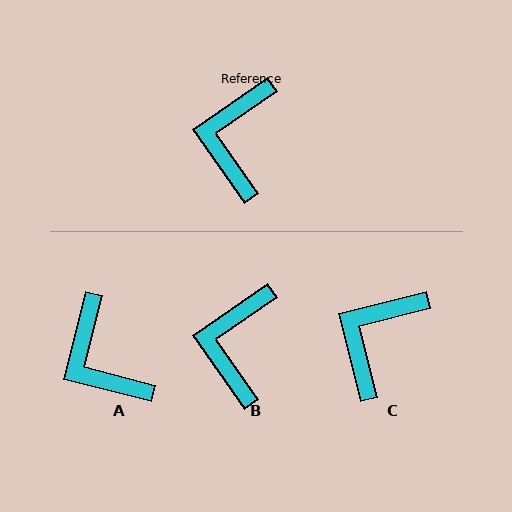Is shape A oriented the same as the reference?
No, it is off by about 41 degrees.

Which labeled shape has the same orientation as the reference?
B.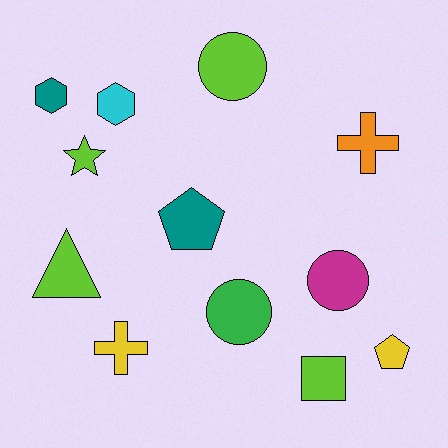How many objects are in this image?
There are 12 objects.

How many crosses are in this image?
There are 2 crosses.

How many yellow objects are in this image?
There are 2 yellow objects.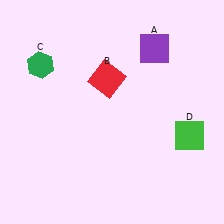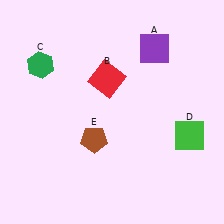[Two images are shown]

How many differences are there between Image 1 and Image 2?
There is 1 difference between the two images.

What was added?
A brown pentagon (E) was added in Image 2.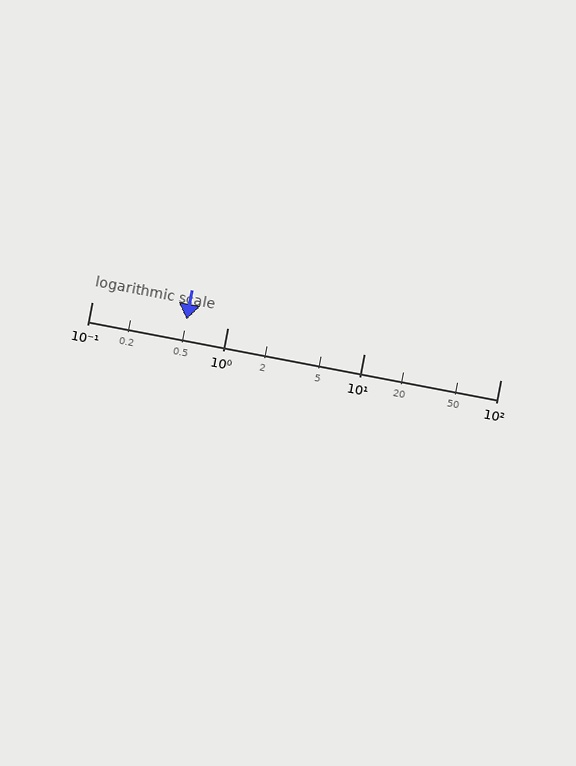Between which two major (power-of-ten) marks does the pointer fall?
The pointer is between 0.1 and 1.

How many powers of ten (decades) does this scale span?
The scale spans 3 decades, from 0.1 to 100.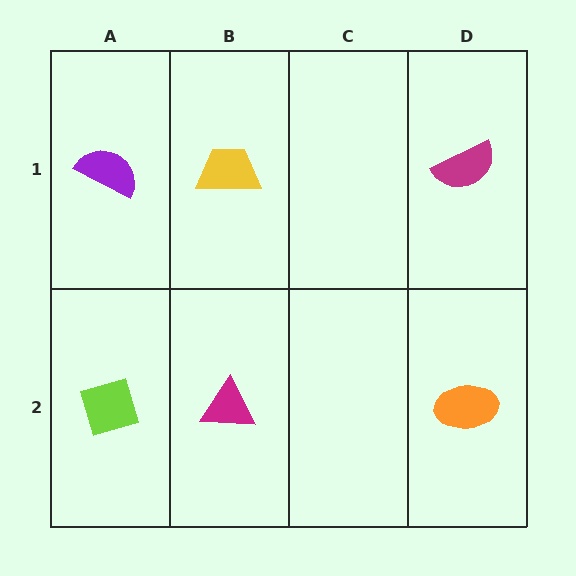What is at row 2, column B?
A magenta triangle.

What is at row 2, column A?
A lime diamond.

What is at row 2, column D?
An orange ellipse.